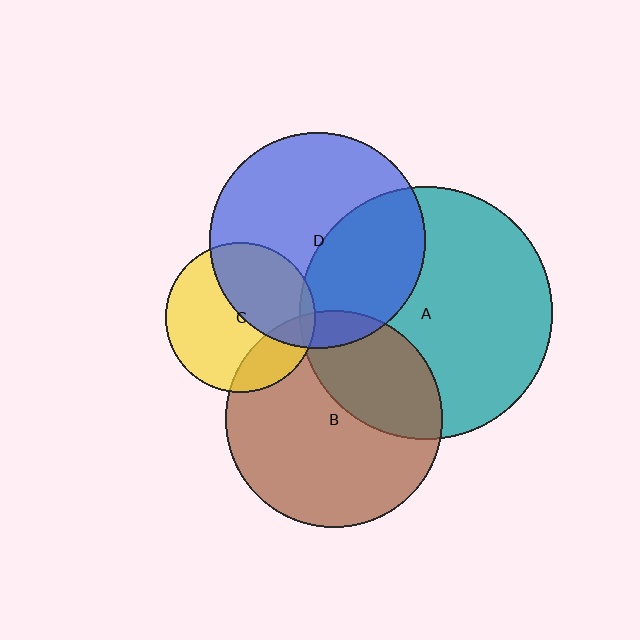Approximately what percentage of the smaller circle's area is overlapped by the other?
Approximately 40%.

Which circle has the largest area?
Circle A (teal).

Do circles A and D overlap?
Yes.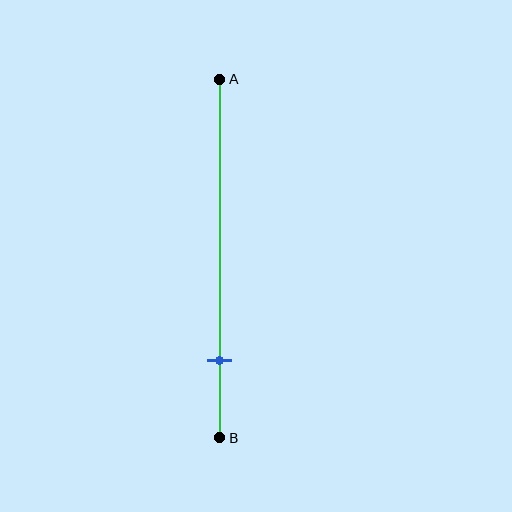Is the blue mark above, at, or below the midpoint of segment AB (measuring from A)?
The blue mark is below the midpoint of segment AB.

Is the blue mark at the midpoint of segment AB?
No, the mark is at about 80% from A, not at the 50% midpoint.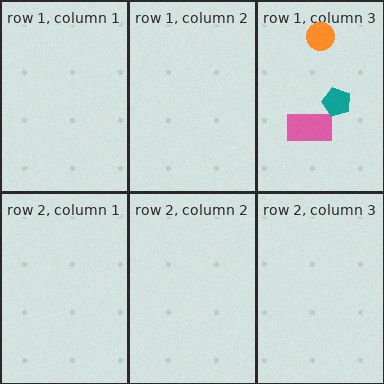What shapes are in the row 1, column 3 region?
The pink rectangle, the teal pentagon, the orange circle.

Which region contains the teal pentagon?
The row 1, column 3 region.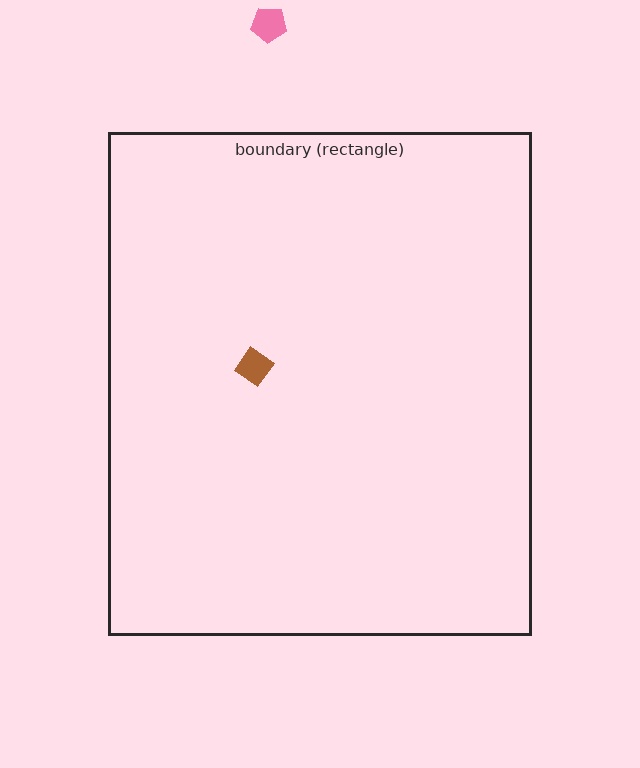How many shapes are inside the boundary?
1 inside, 1 outside.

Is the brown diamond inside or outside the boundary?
Inside.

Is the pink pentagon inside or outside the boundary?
Outside.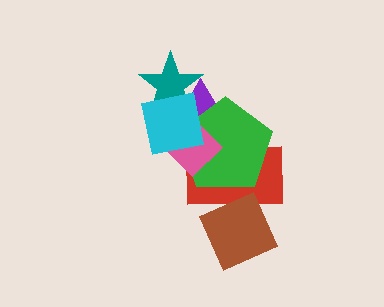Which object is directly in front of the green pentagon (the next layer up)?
The pink diamond is directly in front of the green pentagon.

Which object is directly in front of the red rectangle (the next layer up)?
The brown square is directly in front of the red rectangle.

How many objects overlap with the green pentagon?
4 objects overlap with the green pentagon.